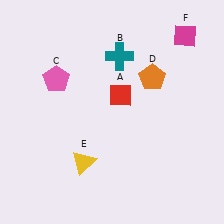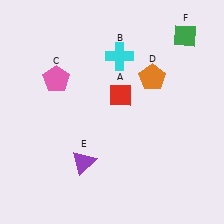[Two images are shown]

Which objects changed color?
B changed from teal to cyan. E changed from yellow to purple. F changed from magenta to green.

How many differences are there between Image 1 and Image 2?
There are 3 differences between the two images.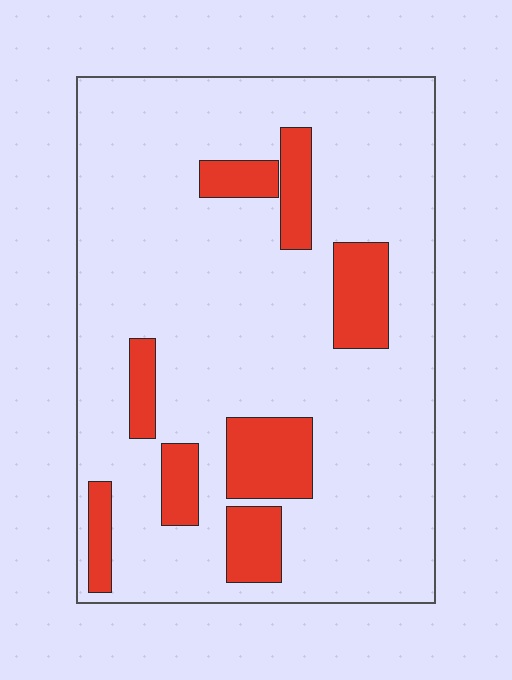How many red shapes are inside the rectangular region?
8.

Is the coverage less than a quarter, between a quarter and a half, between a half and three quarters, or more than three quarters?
Less than a quarter.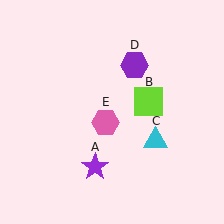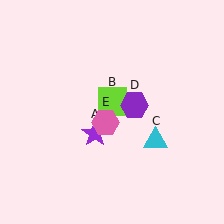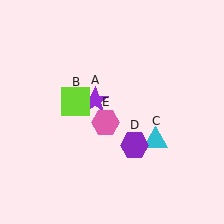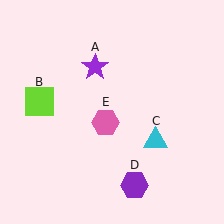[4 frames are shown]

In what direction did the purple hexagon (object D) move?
The purple hexagon (object D) moved down.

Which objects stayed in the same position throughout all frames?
Cyan triangle (object C) and pink hexagon (object E) remained stationary.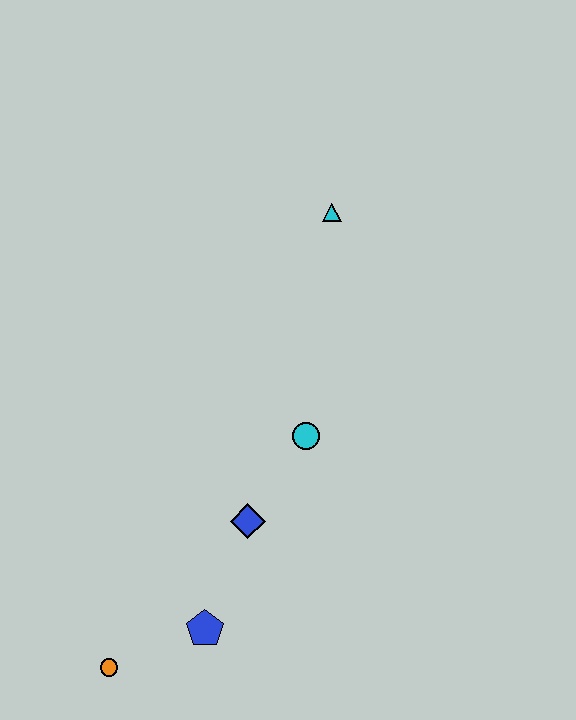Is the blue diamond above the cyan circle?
No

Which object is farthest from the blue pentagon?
The cyan triangle is farthest from the blue pentagon.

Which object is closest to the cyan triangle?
The cyan circle is closest to the cyan triangle.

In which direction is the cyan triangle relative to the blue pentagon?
The cyan triangle is above the blue pentagon.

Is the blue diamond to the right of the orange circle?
Yes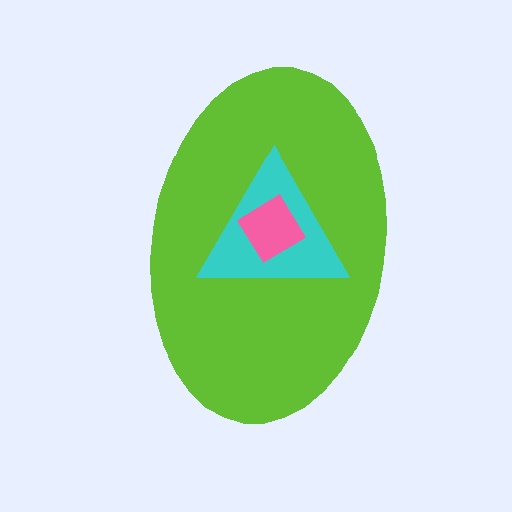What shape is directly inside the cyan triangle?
The pink diamond.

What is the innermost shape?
The pink diamond.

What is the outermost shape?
The lime ellipse.